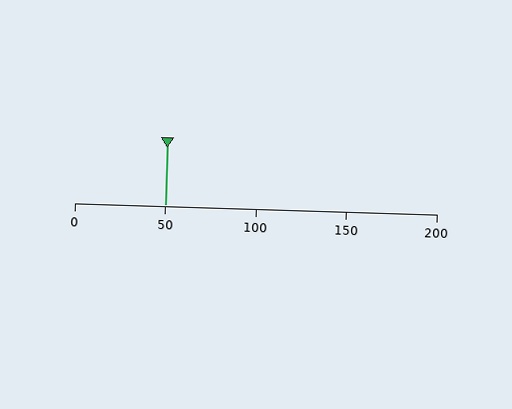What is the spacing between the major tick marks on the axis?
The major ticks are spaced 50 apart.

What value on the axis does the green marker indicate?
The marker indicates approximately 50.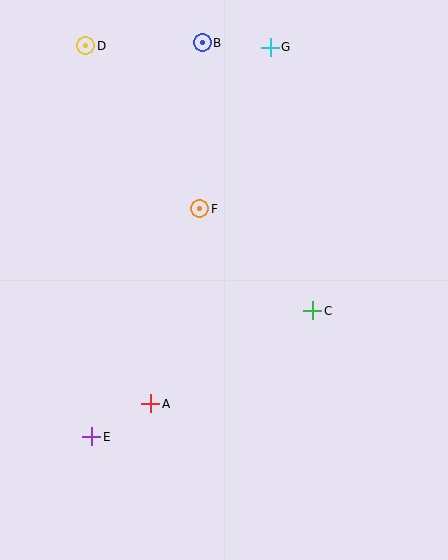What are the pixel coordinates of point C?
Point C is at (313, 311).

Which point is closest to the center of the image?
Point F at (200, 209) is closest to the center.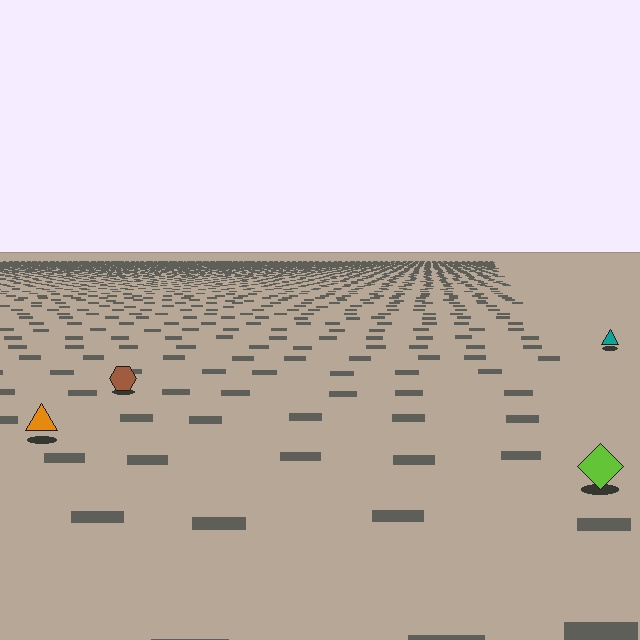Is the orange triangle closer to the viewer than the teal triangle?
Yes. The orange triangle is closer — you can tell from the texture gradient: the ground texture is coarser near it.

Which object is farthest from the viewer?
The teal triangle is farthest from the viewer. It appears smaller and the ground texture around it is denser.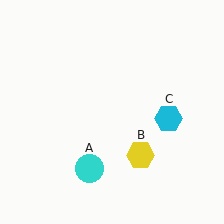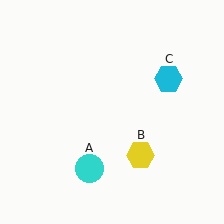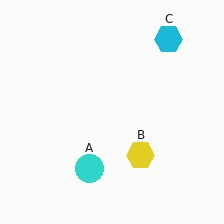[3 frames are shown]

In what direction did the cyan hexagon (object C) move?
The cyan hexagon (object C) moved up.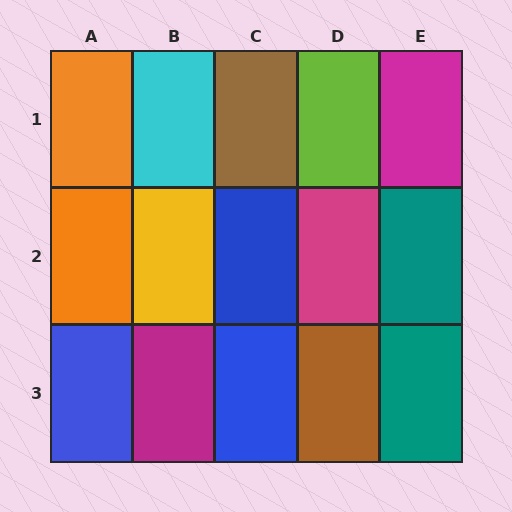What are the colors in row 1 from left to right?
Orange, cyan, brown, lime, magenta.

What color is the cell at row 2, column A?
Orange.